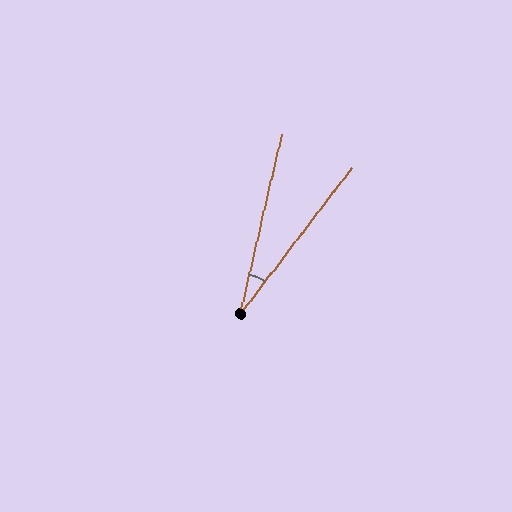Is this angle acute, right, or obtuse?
It is acute.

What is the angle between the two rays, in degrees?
Approximately 24 degrees.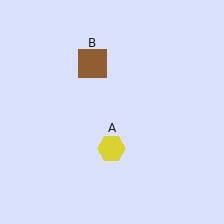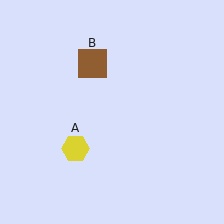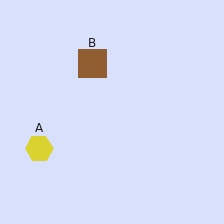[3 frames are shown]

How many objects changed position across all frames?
1 object changed position: yellow hexagon (object A).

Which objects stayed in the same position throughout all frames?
Brown square (object B) remained stationary.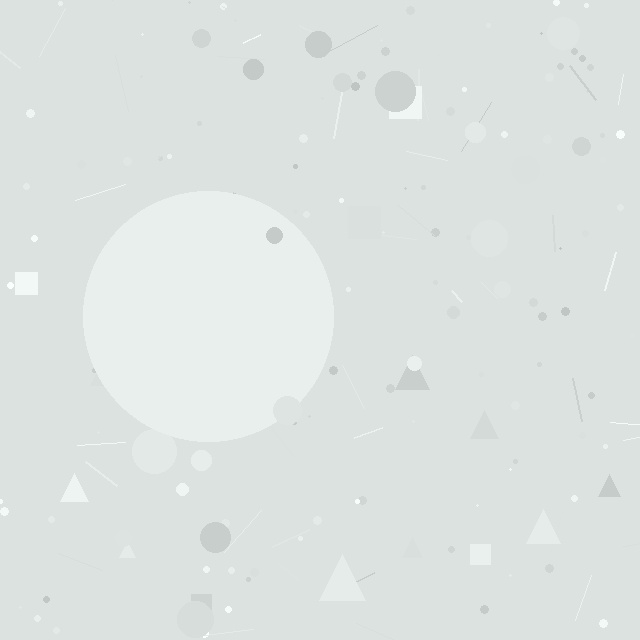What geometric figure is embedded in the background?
A circle is embedded in the background.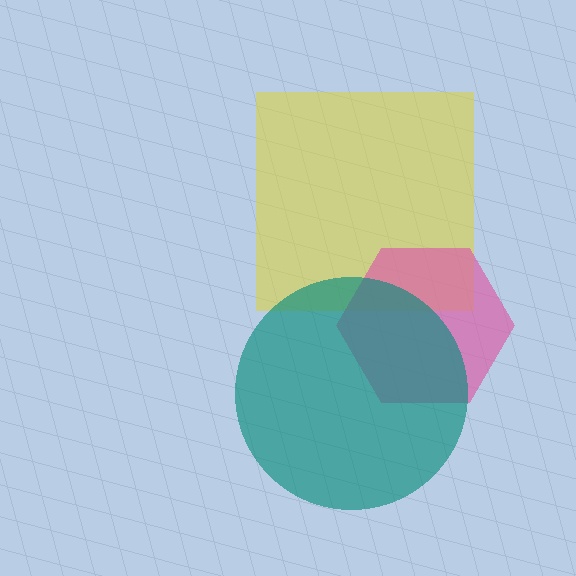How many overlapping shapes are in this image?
There are 3 overlapping shapes in the image.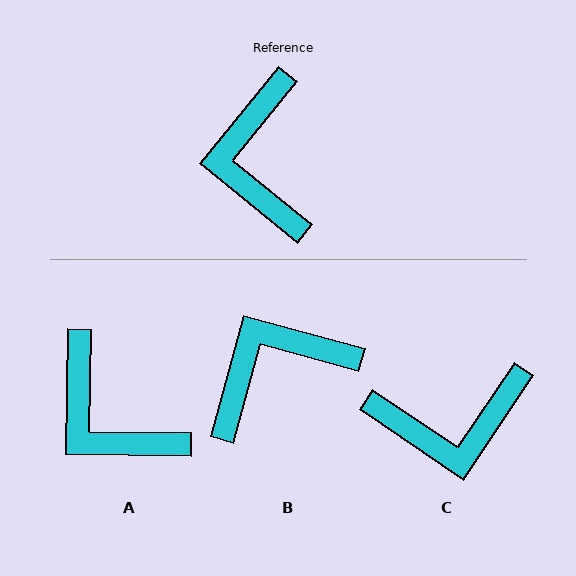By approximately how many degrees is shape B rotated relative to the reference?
Approximately 66 degrees clockwise.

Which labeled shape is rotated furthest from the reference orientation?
C, about 95 degrees away.